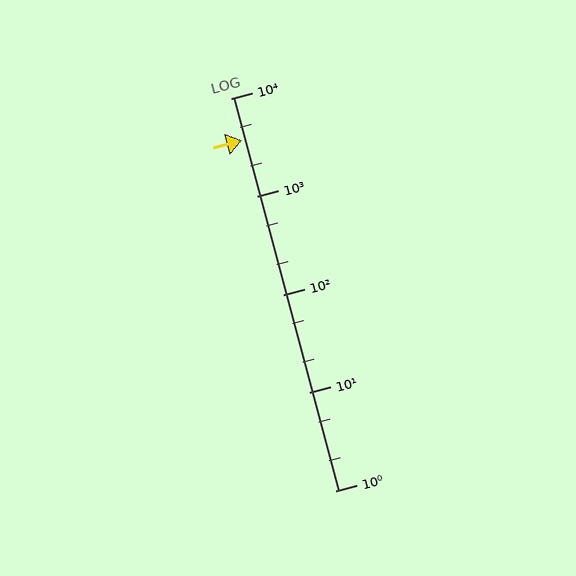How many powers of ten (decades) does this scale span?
The scale spans 4 decades, from 1 to 10000.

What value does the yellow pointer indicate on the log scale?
The pointer indicates approximately 3700.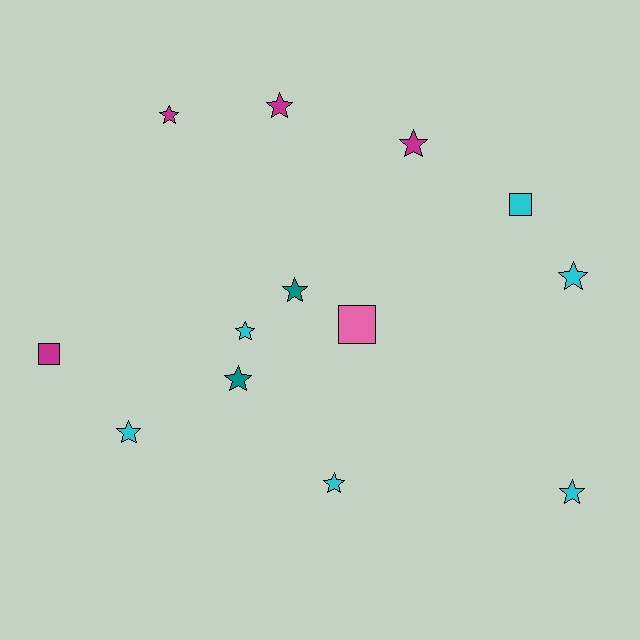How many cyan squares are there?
There is 1 cyan square.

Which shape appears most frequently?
Star, with 10 objects.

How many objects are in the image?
There are 13 objects.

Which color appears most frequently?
Cyan, with 6 objects.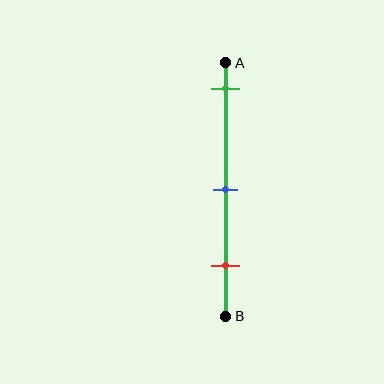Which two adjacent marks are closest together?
The blue and red marks are the closest adjacent pair.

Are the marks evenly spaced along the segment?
Yes, the marks are approximately evenly spaced.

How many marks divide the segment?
There are 3 marks dividing the segment.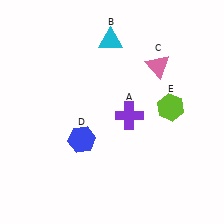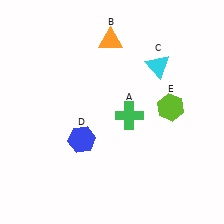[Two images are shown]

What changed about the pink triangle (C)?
In Image 1, C is pink. In Image 2, it changed to cyan.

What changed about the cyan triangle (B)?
In Image 1, B is cyan. In Image 2, it changed to orange.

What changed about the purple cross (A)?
In Image 1, A is purple. In Image 2, it changed to green.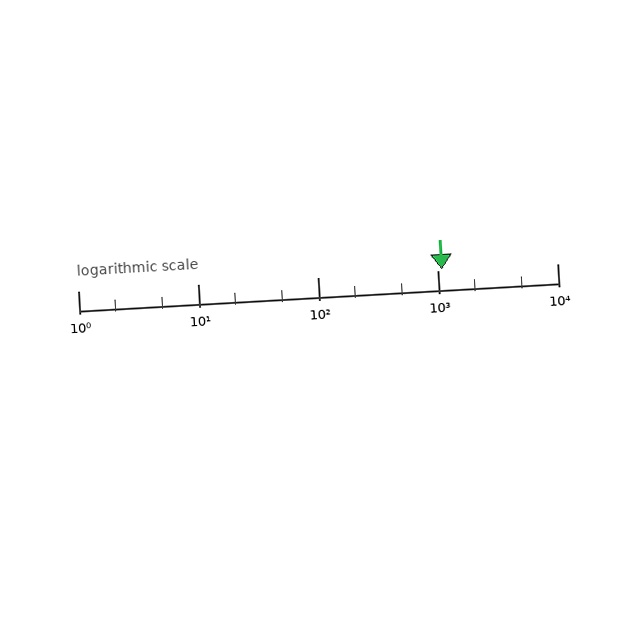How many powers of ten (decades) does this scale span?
The scale spans 4 decades, from 1 to 10000.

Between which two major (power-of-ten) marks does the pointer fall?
The pointer is between 1000 and 10000.